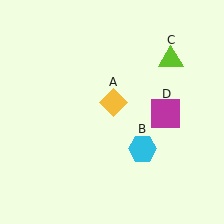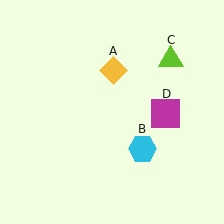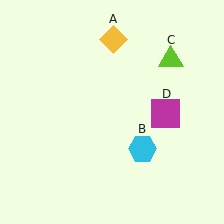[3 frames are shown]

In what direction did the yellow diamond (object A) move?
The yellow diamond (object A) moved up.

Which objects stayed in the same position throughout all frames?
Cyan hexagon (object B) and lime triangle (object C) and magenta square (object D) remained stationary.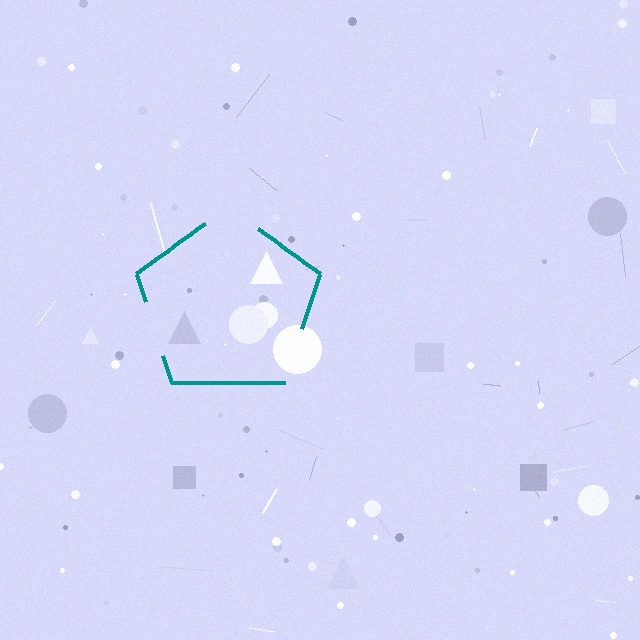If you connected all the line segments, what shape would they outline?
They would outline a pentagon.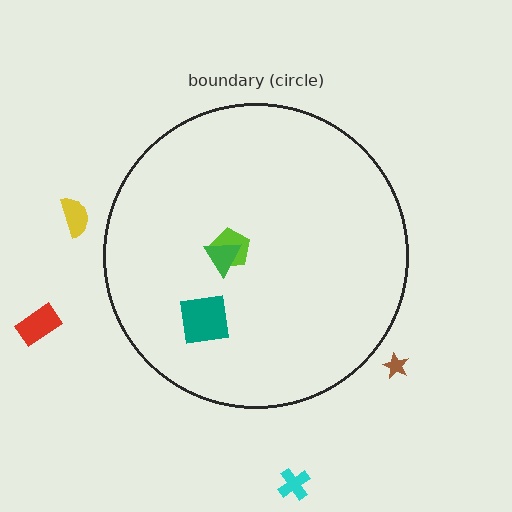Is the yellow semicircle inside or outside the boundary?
Outside.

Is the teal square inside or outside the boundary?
Inside.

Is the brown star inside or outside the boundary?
Outside.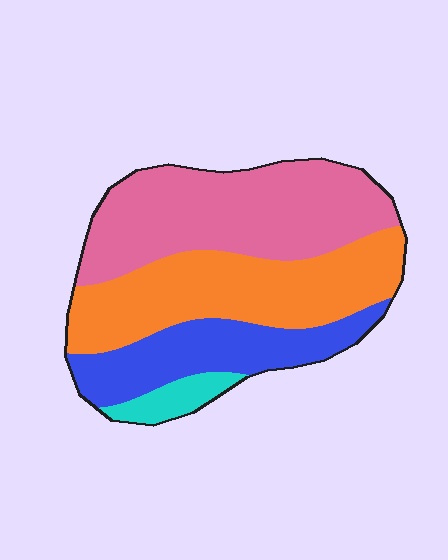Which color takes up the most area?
Pink, at roughly 40%.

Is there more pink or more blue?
Pink.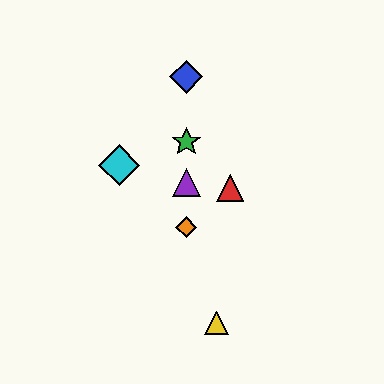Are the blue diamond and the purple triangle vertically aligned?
Yes, both are at x≈186.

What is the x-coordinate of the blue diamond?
The blue diamond is at x≈186.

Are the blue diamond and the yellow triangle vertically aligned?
No, the blue diamond is at x≈186 and the yellow triangle is at x≈217.